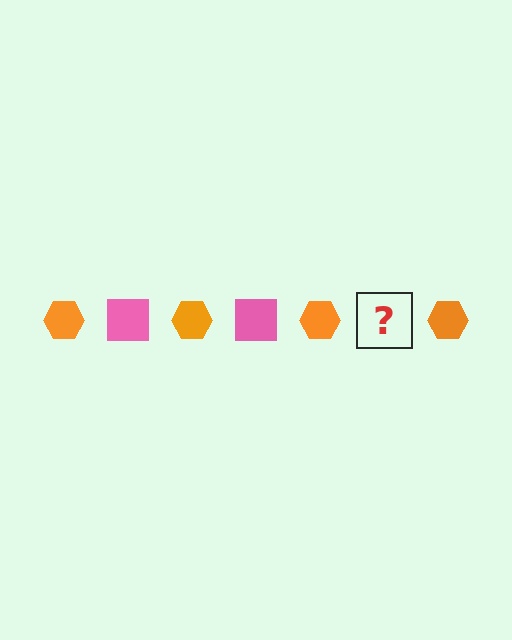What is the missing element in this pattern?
The missing element is a pink square.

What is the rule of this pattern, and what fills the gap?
The rule is that the pattern alternates between orange hexagon and pink square. The gap should be filled with a pink square.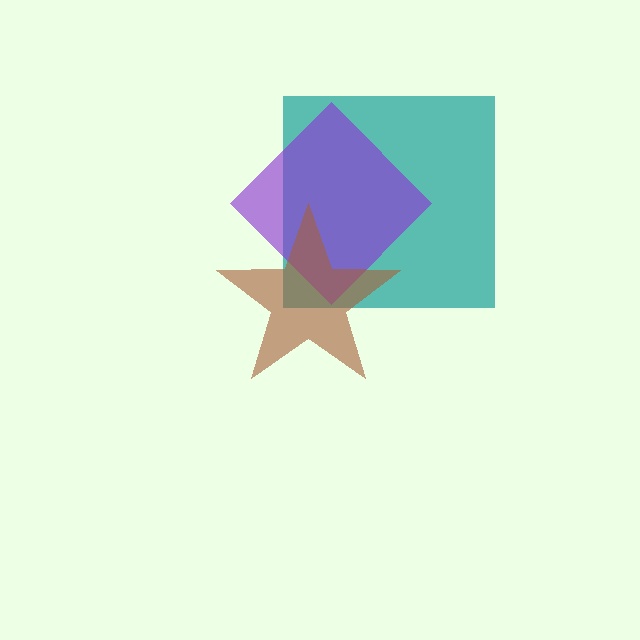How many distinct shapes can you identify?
There are 3 distinct shapes: a teal square, a purple diamond, a brown star.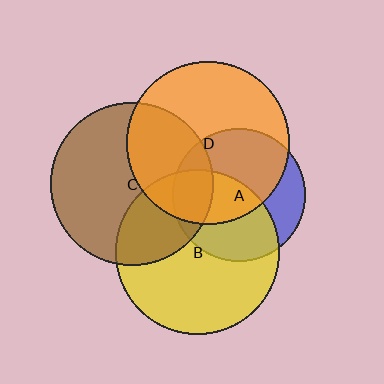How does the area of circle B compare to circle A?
Approximately 1.5 times.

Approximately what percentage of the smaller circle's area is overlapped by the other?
Approximately 35%.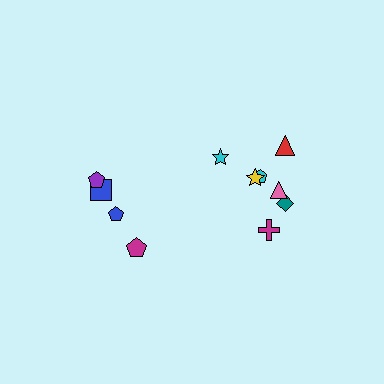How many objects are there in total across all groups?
There are 11 objects.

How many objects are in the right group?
There are 7 objects.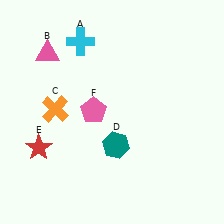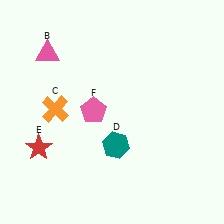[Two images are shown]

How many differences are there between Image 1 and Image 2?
There is 1 difference between the two images.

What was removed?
The cyan cross (A) was removed in Image 2.